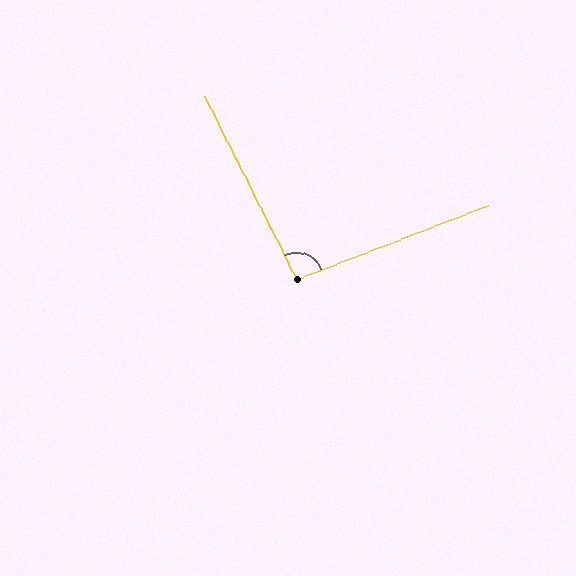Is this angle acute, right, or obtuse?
It is obtuse.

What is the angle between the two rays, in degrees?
Approximately 95 degrees.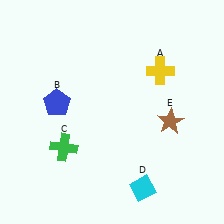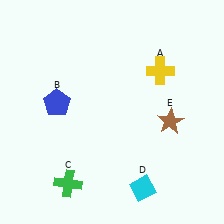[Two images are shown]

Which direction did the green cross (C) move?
The green cross (C) moved down.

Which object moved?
The green cross (C) moved down.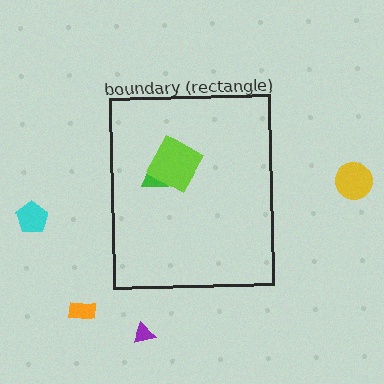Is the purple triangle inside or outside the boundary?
Outside.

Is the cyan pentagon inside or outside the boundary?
Outside.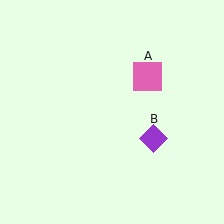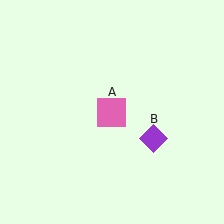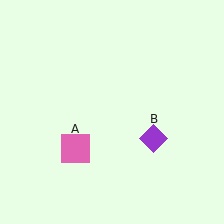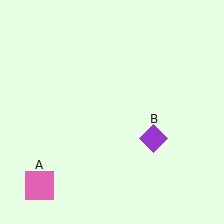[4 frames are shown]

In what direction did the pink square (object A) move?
The pink square (object A) moved down and to the left.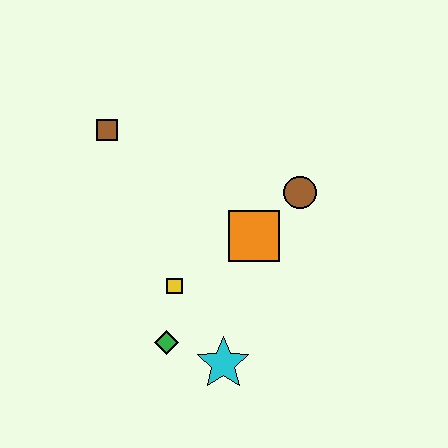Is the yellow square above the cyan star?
Yes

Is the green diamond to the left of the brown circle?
Yes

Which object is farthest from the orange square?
The brown square is farthest from the orange square.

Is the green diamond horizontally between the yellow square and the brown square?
Yes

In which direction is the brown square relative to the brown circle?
The brown square is to the left of the brown circle.